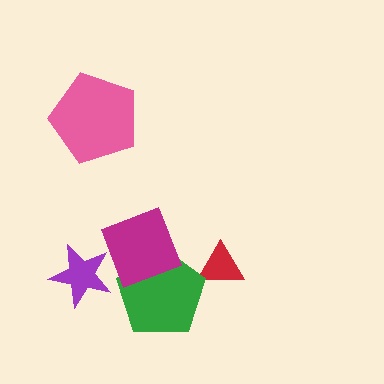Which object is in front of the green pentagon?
The magenta diamond is in front of the green pentagon.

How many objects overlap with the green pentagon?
2 objects overlap with the green pentagon.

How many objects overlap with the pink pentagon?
0 objects overlap with the pink pentagon.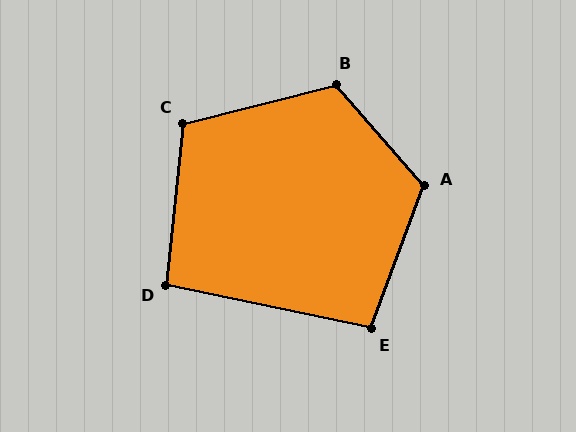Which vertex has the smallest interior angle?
D, at approximately 96 degrees.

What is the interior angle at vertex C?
Approximately 110 degrees (obtuse).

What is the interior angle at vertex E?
Approximately 98 degrees (obtuse).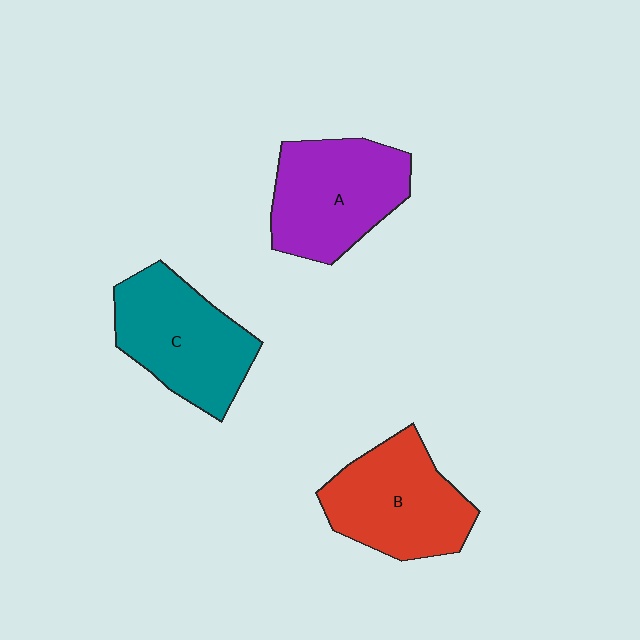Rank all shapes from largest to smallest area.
From largest to smallest: A (purple), C (teal), B (red).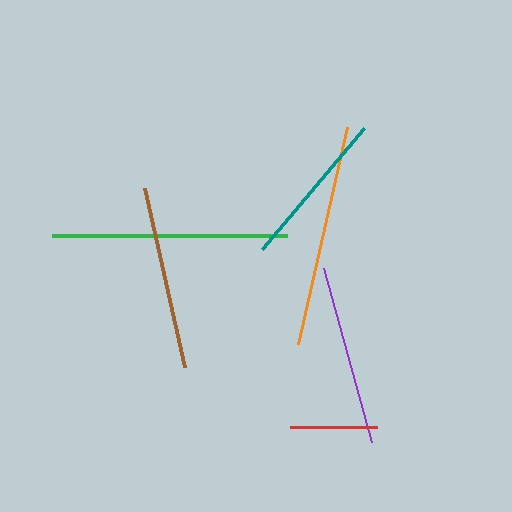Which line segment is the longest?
The green line is the longest at approximately 234 pixels.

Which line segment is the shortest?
The red line is the shortest at approximately 87 pixels.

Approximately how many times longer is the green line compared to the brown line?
The green line is approximately 1.3 times the length of the brown line.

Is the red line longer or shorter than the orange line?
The orange line is longer than the red line.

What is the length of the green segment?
The green segment is approximately 234 pixels long.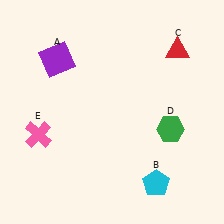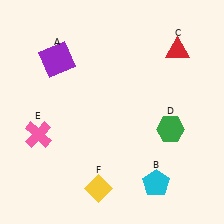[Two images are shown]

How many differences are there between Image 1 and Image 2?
There is 1 difference between the two images.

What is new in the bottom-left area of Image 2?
A yellow diamond (F) was added in the bottom-left area of Image 2.